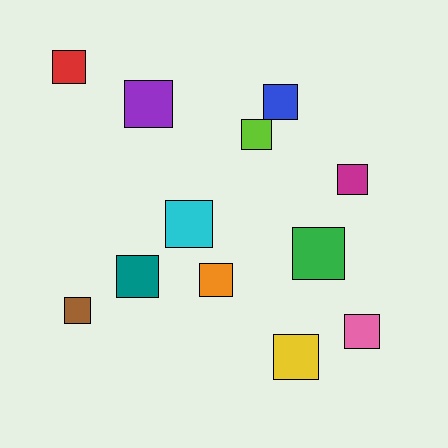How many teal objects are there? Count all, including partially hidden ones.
There is 1 teal object.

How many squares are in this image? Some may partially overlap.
There are 12 squares.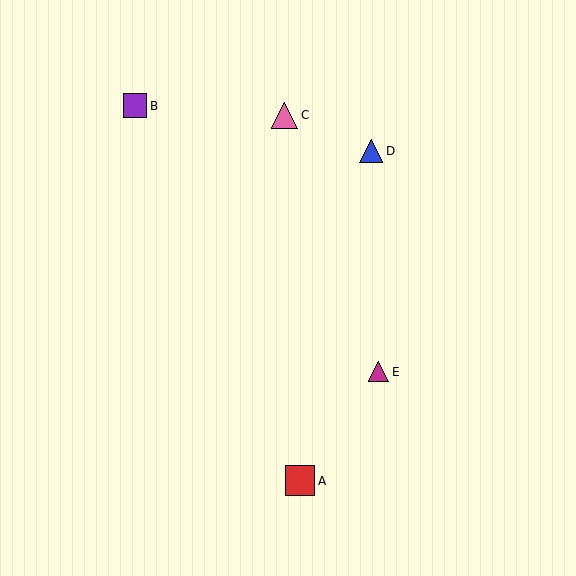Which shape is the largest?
The red square (labeled A) is the largest.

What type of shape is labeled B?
Shape B is a purple square.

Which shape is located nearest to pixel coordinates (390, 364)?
The magenta triangle (labeled E) at (379, 372) is nearest to that location.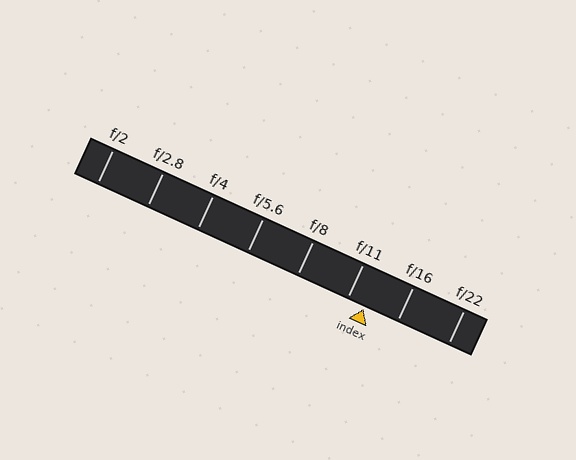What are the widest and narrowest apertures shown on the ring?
The widest aperture shown is f/2 and the narrowest is f/22.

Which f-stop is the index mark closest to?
The index mark is closest to f/11.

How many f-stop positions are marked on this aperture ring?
There are 8 f-stop positions marked.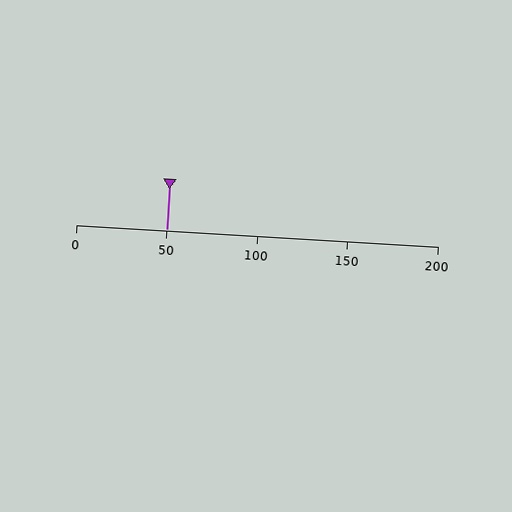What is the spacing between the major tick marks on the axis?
The major ticks are spaced 50 apart.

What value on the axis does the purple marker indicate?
The marker indicates approximately 50.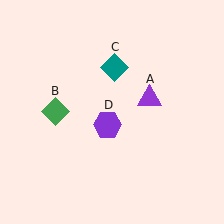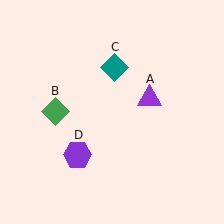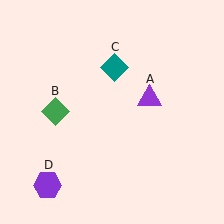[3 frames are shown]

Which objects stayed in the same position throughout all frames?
Purple triangle (object A) and green diamond (object B) and teal diamond (object C) remained stationary.